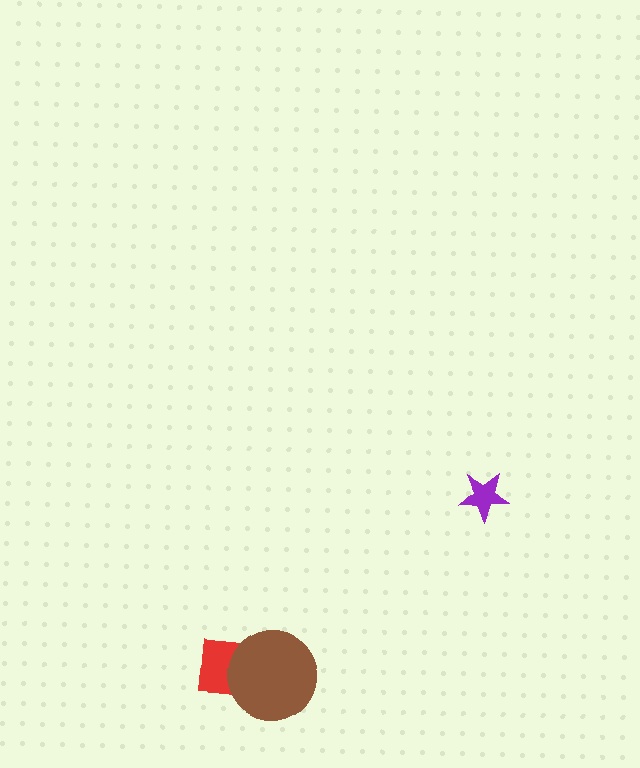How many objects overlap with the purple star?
0 objects overlap with the purple star.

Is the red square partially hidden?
Yes, it is partially covered by another shape.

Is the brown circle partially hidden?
No, no other shape covers it.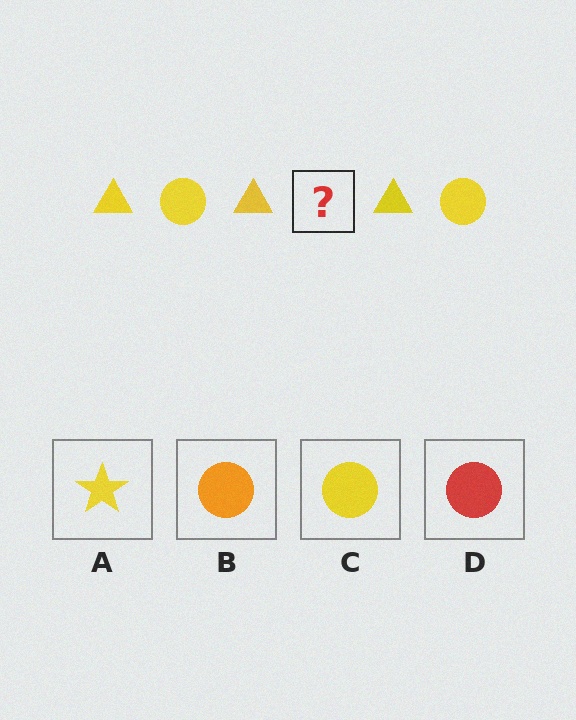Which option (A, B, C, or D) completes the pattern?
C.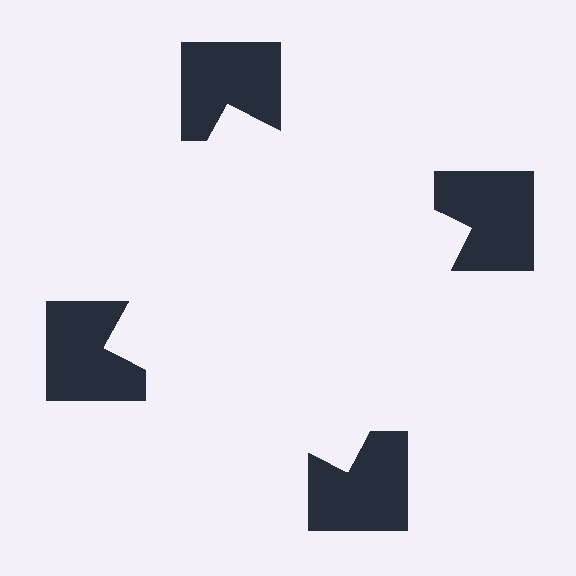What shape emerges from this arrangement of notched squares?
An illusory square — its edges are inferred from the aligned wedge cuts in the notched squares, not physically drawn.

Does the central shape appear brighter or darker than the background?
It typically appears slightly brighter than the background, even though no actual brightness change is drawn.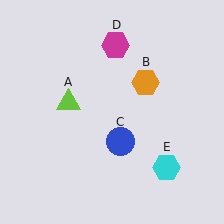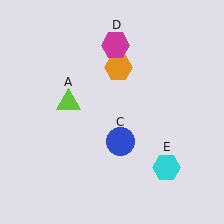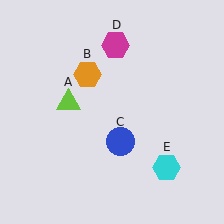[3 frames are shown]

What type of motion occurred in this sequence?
The orange hexagon (object B) rotated counterclockwise around the center of the scene.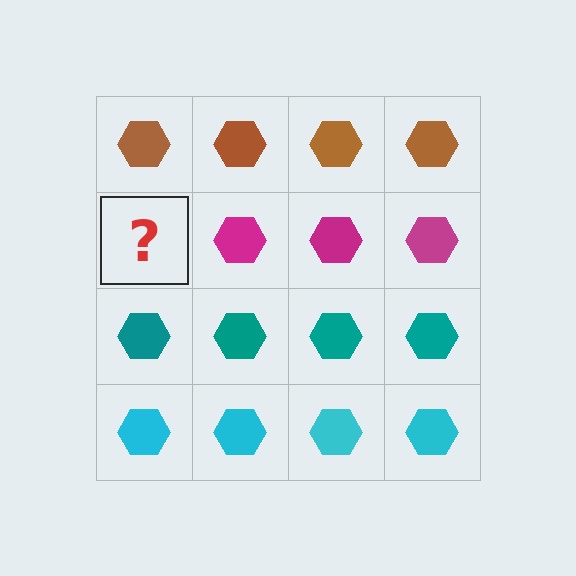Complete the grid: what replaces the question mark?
The question mark should be replaced with a magenta hexagon.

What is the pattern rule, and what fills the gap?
The rule is that each row has a consistent color. The gap should be filled with a magenta hexagon.